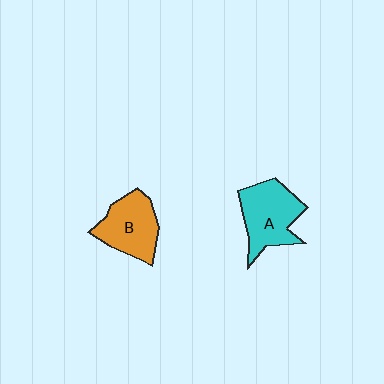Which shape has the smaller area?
Shape B (orange).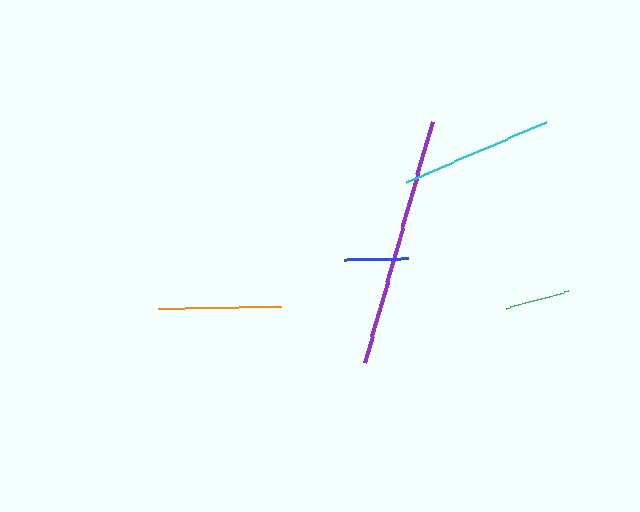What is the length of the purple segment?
The purple segment is approximately 251 pixels long.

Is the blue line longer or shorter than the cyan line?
The cyan line is longer than the blue line.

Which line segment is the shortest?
The green line is the shortest at approximately 63 pixels.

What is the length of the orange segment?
The orange segment is approximately 123 pixels long.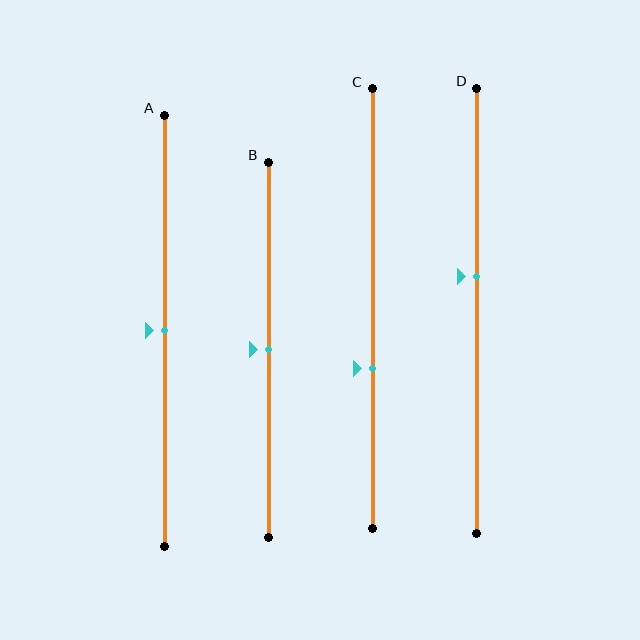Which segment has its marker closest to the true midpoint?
Segment A has its marker closest to the true midpoint.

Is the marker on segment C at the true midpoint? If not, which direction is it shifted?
No, the marker on segment C is shifted downward by about 14% of the segment length.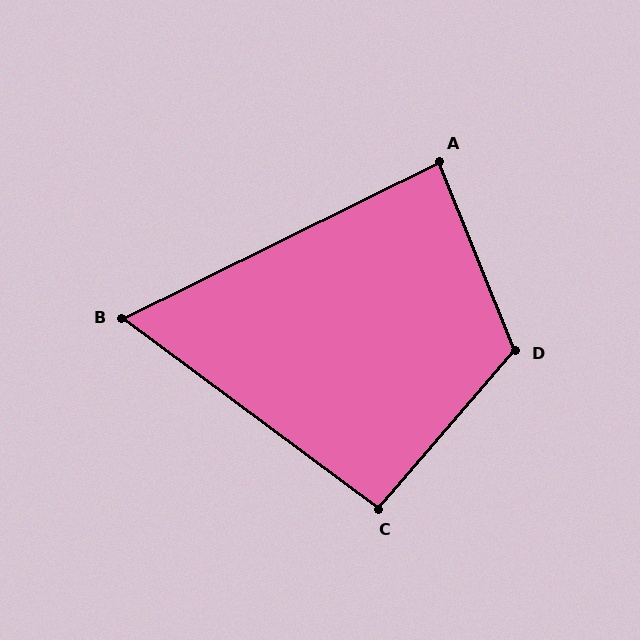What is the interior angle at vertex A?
Approximately 86 degrees (approximately right).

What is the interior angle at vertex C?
Approximately 94 degrees (approximately right).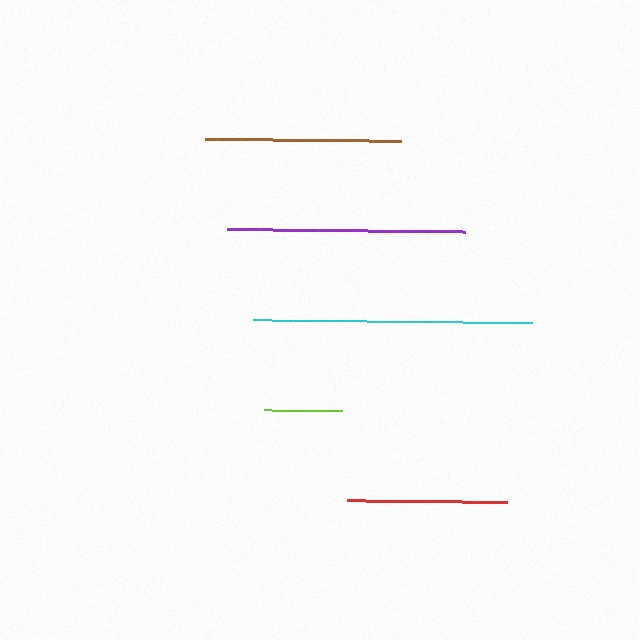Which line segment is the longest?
The cyan line is the longest at approximately 280 pixels.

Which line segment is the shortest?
The lime line is the shortest at approximately 78 pixels.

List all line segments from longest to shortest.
From longest to shortest: cyan, purple, brown, red, lime.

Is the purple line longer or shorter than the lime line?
The purple line is longer than the lime line.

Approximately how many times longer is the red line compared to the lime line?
The red line is approximately 2.1 times the length of the lime line.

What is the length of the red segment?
The red segment is approximately 159 pixels long.